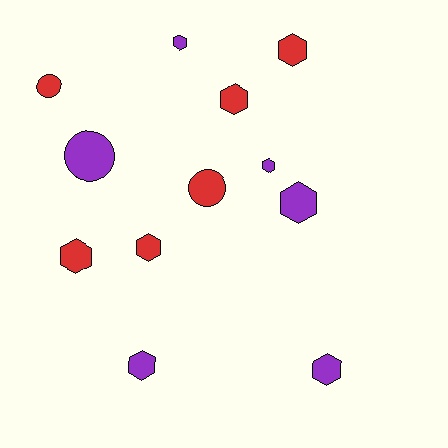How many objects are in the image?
There are 12 objects.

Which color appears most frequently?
Purple, with 6 objects.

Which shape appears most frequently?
Hexagon, with 9 objects.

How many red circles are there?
There are 2 red circles.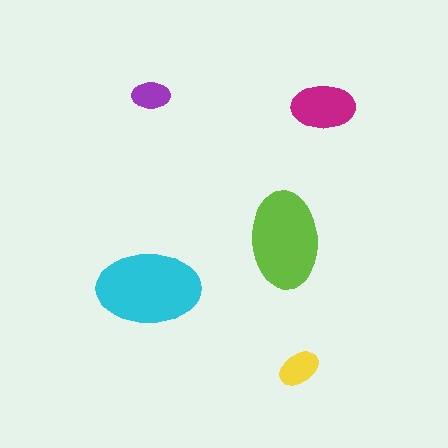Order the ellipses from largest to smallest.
the cyan one, the lime one, the magenta one, the yellow one, the purple one.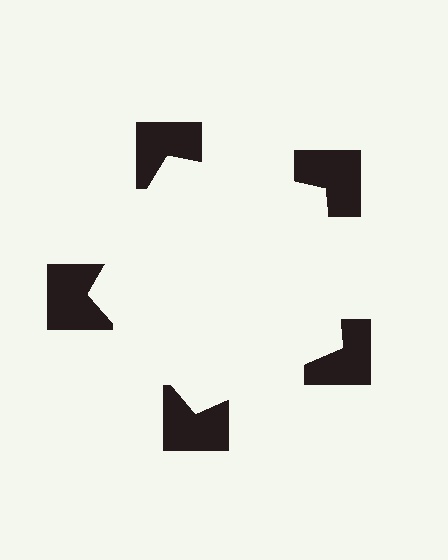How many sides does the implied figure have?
5 sides.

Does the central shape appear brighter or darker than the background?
It typically appears slightly brighter than the background, even though no actual brightness change is drawn.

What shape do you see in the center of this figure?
An illusory pentagon — its edges are inferred from the aligned wedge cuts in the notched squares, not physically drawn.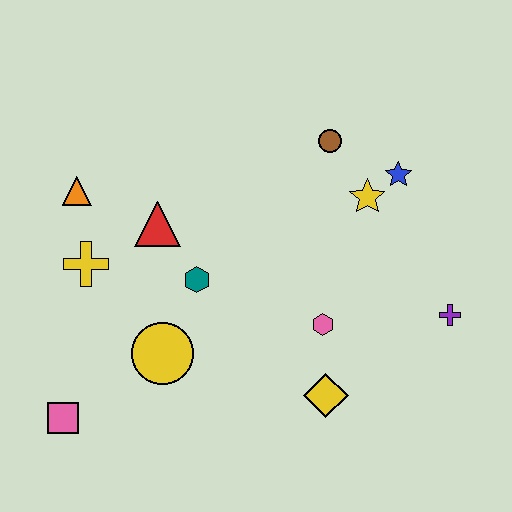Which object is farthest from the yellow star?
The pink square is farthest from the yellow star.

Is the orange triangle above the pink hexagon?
Yes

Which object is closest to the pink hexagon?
The yellow diamond is closest to the pink hexagon.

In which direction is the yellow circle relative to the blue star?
The yellow circle is to the left of the blue star.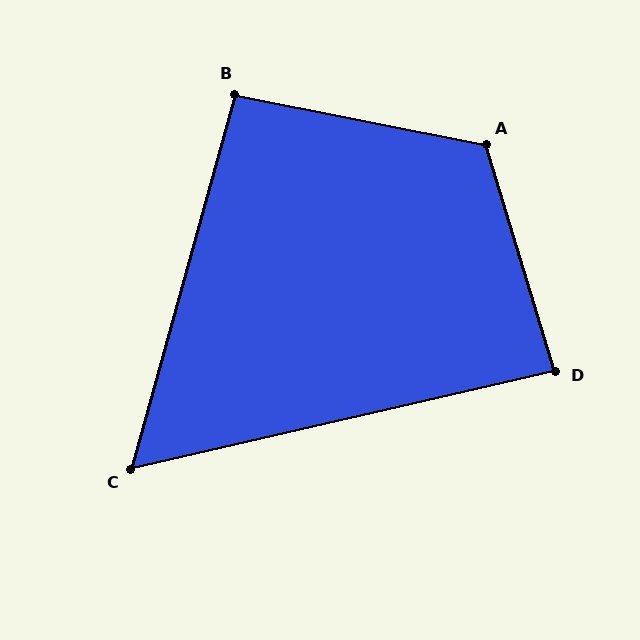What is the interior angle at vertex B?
Approximately 94 degrees (approximately right).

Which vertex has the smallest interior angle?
C, at approximately 62 degrees.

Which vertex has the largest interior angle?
A, at approximately 118 degrees.